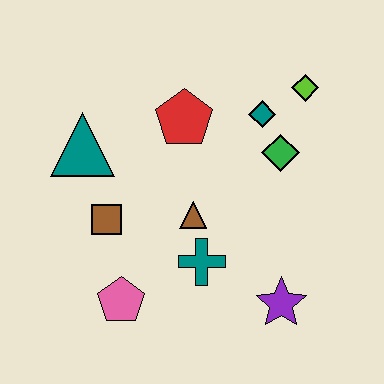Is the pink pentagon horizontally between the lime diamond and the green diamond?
No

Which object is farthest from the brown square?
The lime diamond is farthest from the brown square.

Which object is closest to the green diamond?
The teal diamond is closest to the green diamond.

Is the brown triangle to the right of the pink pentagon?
Yes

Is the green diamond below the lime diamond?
Yes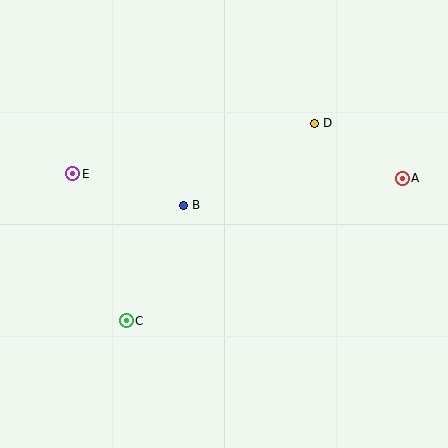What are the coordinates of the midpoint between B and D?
The midpoint between B and D is at (249, 164).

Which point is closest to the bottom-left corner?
Point C is closest to the bottom-left corner.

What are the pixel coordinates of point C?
Point C is at (126, 321).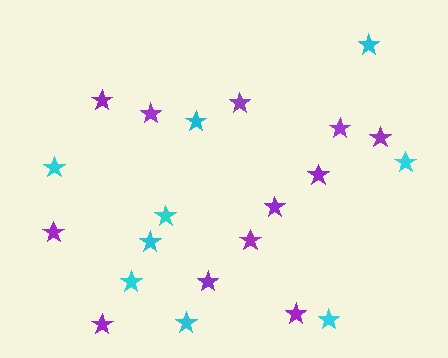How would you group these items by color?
There are 2 groups: one group of cyan stars (9) and one group of purple stars (12).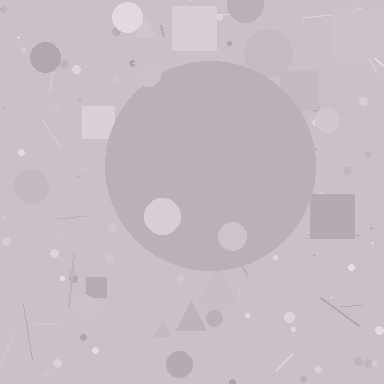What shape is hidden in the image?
A circle is hidden in the image.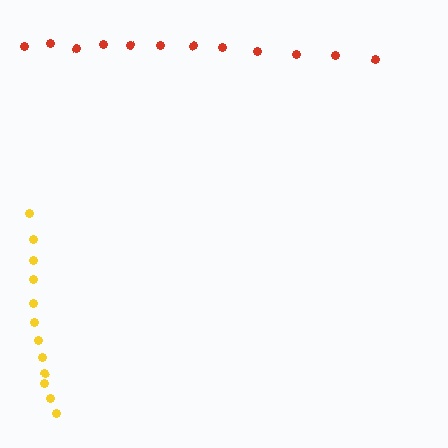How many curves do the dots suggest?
There are 2 distinct paths.